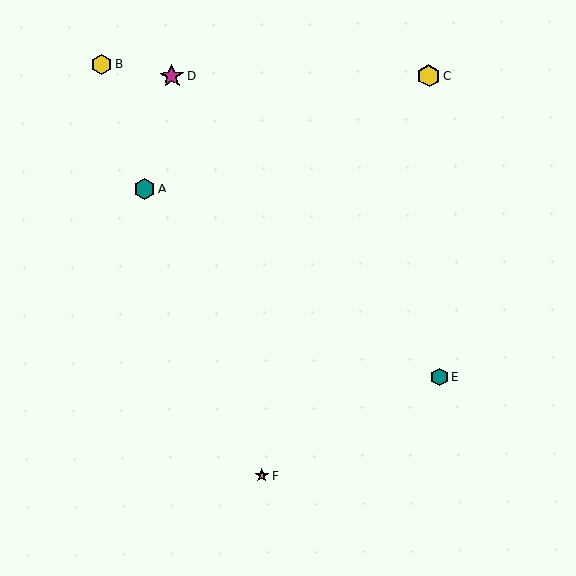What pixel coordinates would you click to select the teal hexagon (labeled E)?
Click at (440, 377) to select the teal hexagon E.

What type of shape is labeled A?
Shape A is a teal hexagon.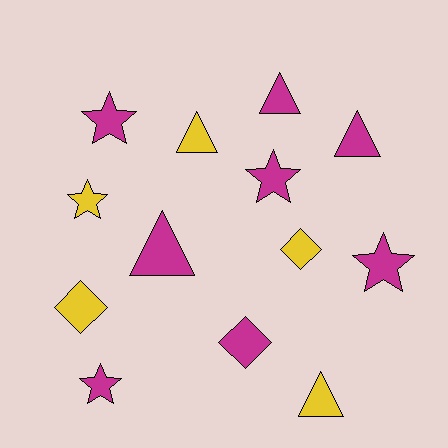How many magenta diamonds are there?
There is 1 magenta diamond.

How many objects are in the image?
There are 13 objects.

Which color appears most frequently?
Magenta, with 8 objects.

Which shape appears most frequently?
Triangle, with 5 objects.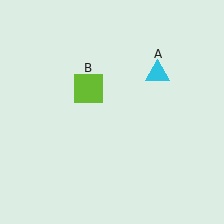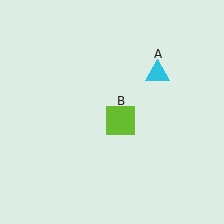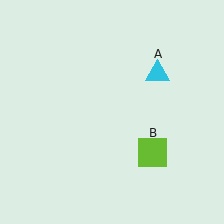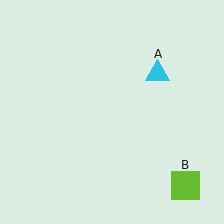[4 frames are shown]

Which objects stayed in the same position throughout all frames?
Cyan triangle (object A) remained stationary.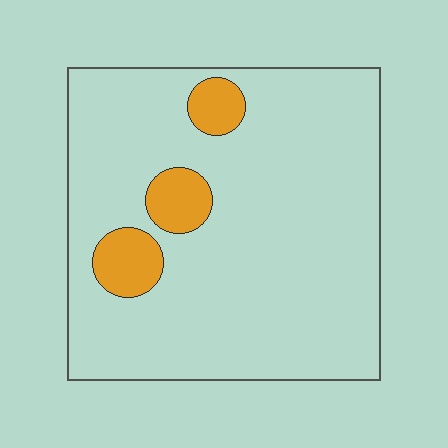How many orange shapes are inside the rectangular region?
3.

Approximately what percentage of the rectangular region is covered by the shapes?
Approximately 10%.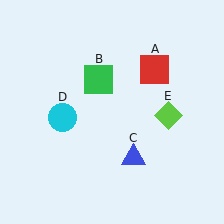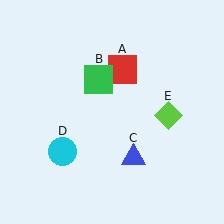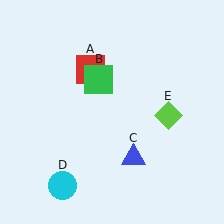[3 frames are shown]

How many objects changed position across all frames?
2 objects changed position: red square (object A), cyan circle (object D).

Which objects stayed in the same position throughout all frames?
Green square (object B) and blue triangle (object C) and lime diamond (object E) remained stationary.